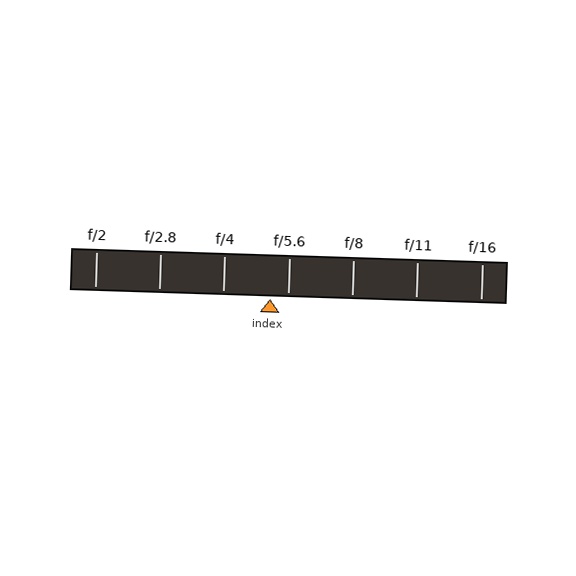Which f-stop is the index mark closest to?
The index mark is closest to f/5.6.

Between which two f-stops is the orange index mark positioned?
The index mark is between f/4 and f/5.6.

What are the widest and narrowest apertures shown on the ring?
The widest aperture shown is f/2 and the narrowest is f/16.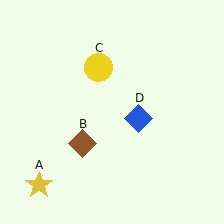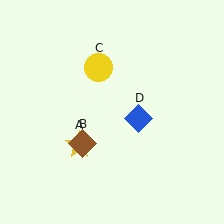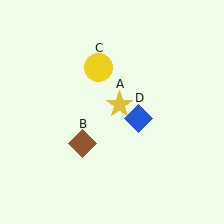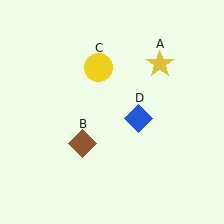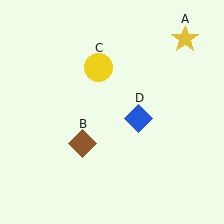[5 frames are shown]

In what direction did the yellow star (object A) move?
The yellow star (object A) moved up and to the right.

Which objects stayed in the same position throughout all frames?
Brown diamond (object B) and yellow circle (object C) and blue diamond (object D) remained stationary.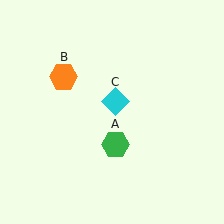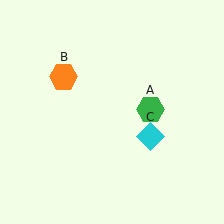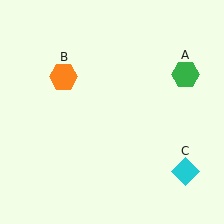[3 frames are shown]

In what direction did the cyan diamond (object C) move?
The cyan diamond (object C) moved down and to the right.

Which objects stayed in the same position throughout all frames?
Orange hexagon (object B) remained stationary.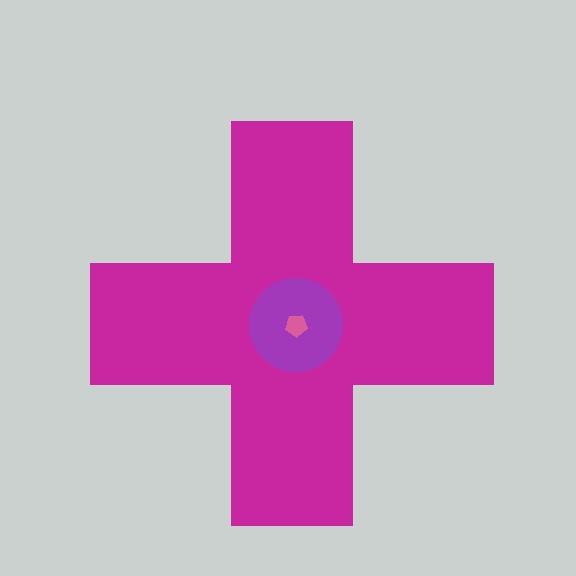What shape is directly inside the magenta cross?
The purple circle.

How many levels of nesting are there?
3.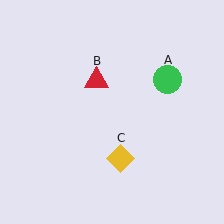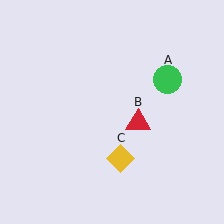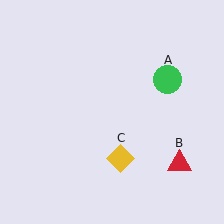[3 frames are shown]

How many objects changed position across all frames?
1 object changed position: red triangle (object B).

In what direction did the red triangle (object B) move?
The red triangle (object B) moved down and to the right.